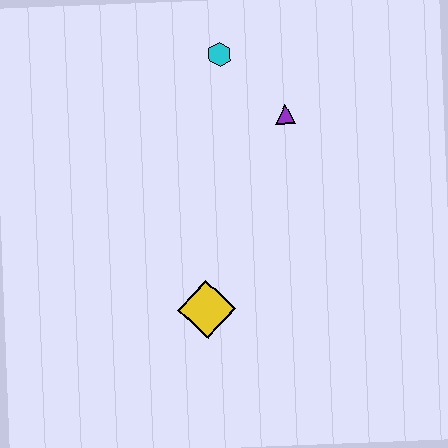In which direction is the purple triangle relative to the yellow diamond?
The purple triangle is above the yellow diamond.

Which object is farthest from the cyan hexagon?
The yellow diamond is farthest from the cyan hexagon.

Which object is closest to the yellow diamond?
The purple triangle is closest to the yellow diamond.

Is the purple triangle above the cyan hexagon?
No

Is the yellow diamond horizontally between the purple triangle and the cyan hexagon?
No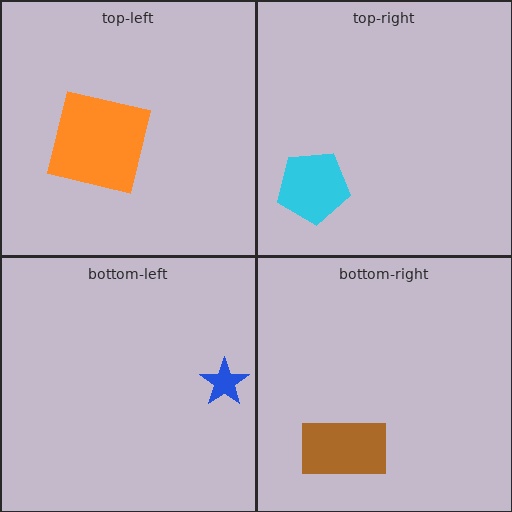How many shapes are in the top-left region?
1.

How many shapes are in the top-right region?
1.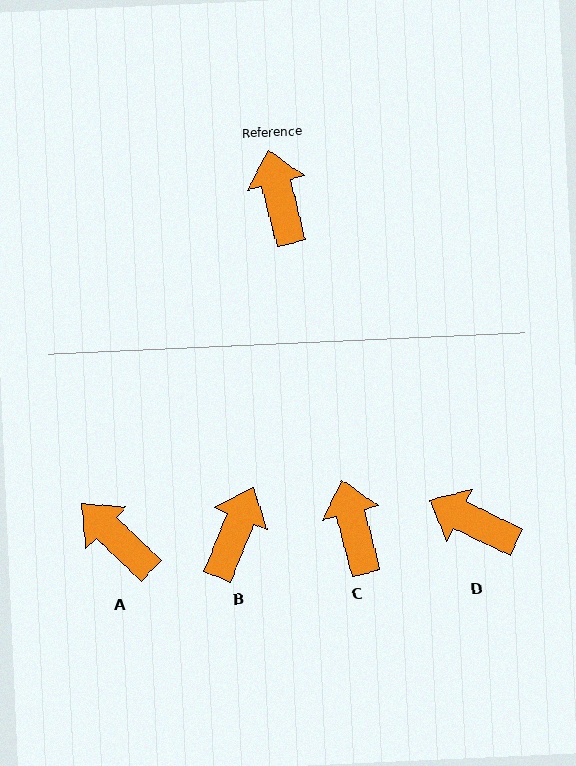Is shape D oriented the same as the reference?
No, it is off by about 50 degrees.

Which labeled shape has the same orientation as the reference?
C.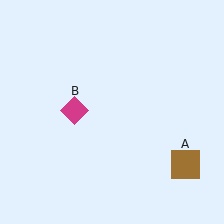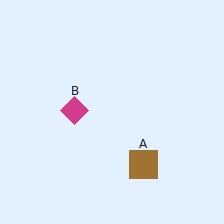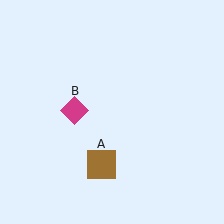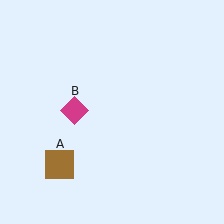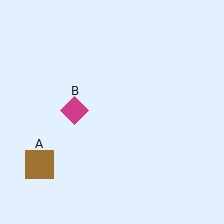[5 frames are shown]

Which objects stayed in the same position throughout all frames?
Magenta diamond (object B) remained stationary.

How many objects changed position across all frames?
1 object changed position: brown square (object A).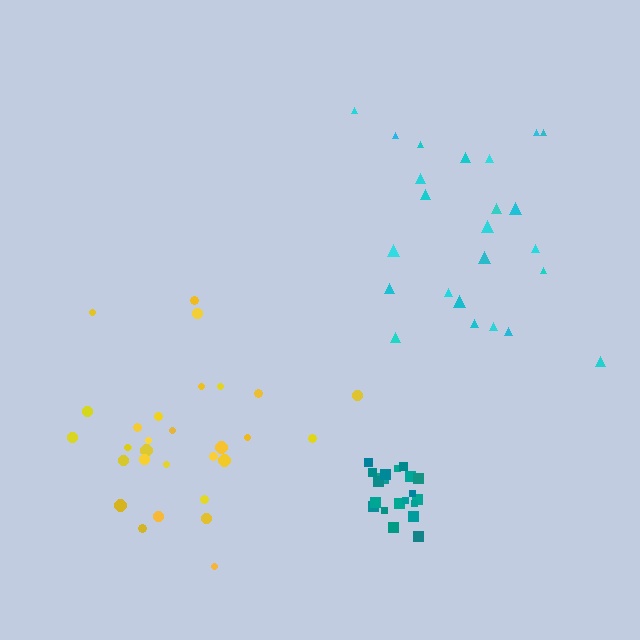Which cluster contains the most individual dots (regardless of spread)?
Yellow (30).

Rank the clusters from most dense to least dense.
teal, yellow, cyan.